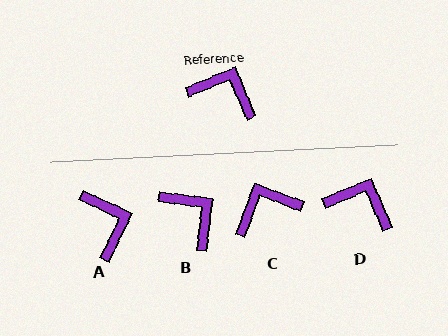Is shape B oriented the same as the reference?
No, it is off by about 30 degrees.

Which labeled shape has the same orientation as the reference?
D.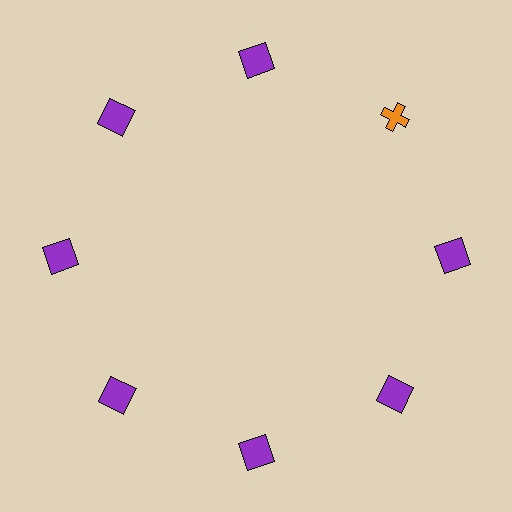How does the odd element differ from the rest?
It differs in both color (orange instead of purple) and shape (cross instead of square).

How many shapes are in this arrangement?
There are 8 shapes arranged in a ring pattern.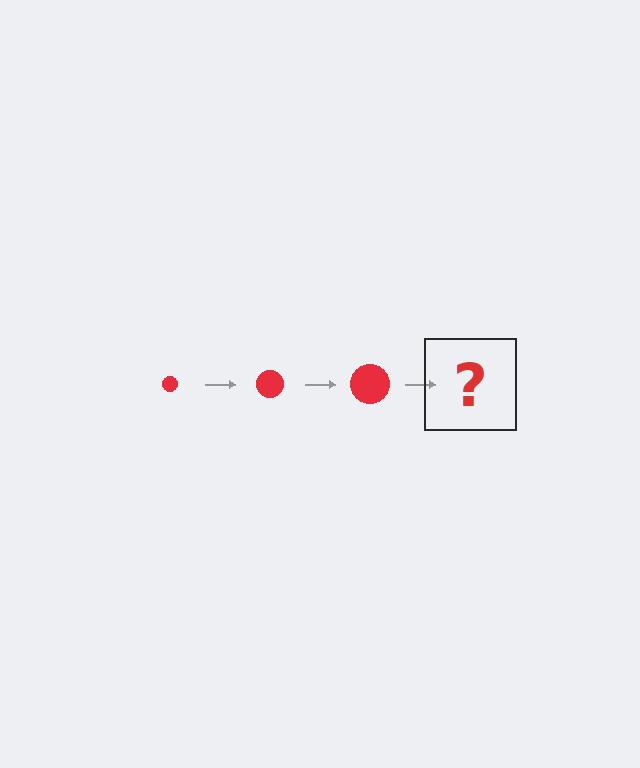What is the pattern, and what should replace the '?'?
The pattern is that the circle gets progressively larger each step. The '?' should be a red circle, larger than the previous one.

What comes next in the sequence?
The next element should be a red circle, larger than the previous one.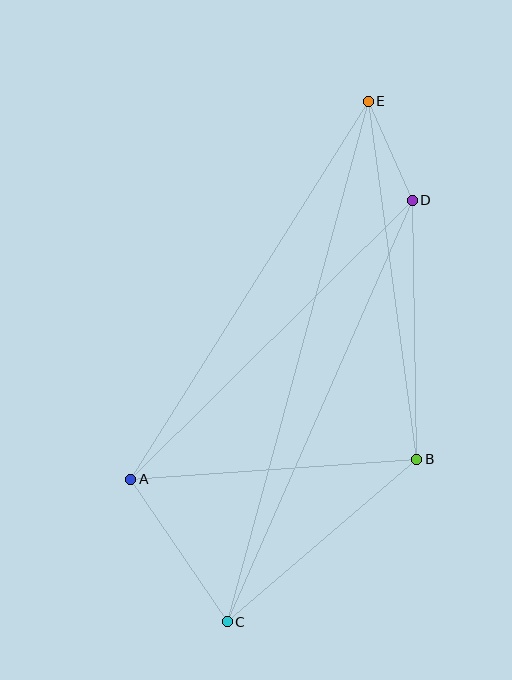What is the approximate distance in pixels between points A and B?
The distance between A and B is approximately 287 pixels.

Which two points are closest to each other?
Points D and E are closest to each other.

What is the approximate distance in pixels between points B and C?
The distance between B and C is approximately 250 pixels.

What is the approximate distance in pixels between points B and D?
The distance between B and D is approximately 259 pixels.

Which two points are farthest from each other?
Points C and E are farthest from each other.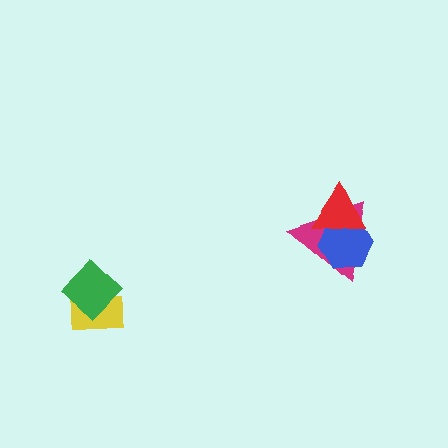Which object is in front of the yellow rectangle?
The green diamond is in front of the yellow rectangle.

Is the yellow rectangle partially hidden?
Yes, it is partially covered by another shape.